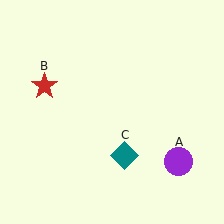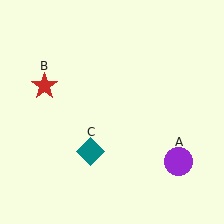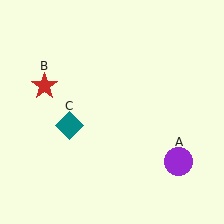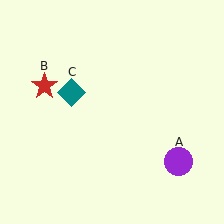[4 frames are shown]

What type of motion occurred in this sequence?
The teal diamond (object C) rotated clockwise around the center of the scene.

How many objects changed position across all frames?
1 object changed position: teal diamond (object C).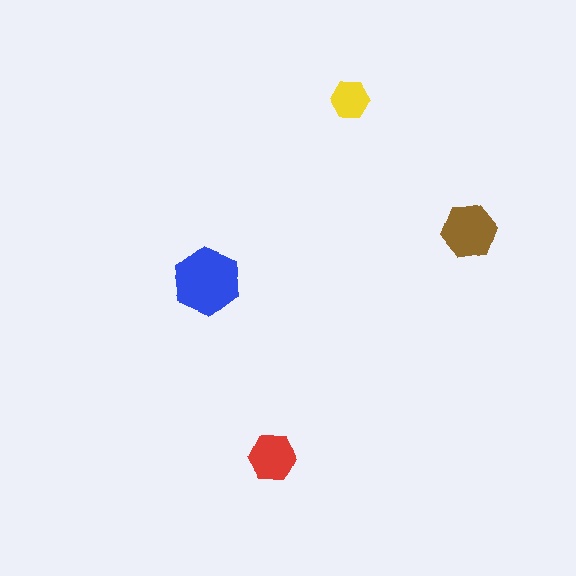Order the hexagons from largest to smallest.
the blue one, the brown one, the red one, the yellow one.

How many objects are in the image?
There are 4 objects in the image.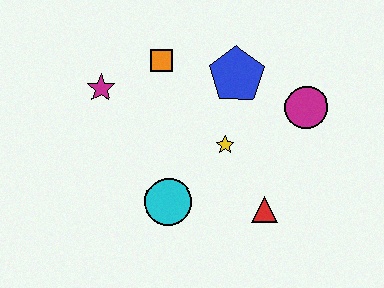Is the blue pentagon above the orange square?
No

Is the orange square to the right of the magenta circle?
No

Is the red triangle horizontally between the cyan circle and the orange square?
No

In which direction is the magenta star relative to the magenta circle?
The magenta star is to the left of the magenta circle.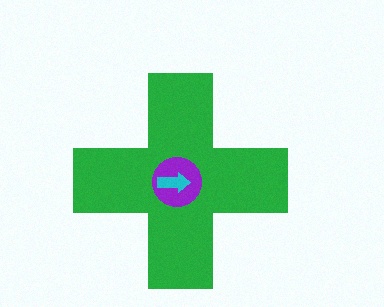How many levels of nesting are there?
3.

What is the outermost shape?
The green cross.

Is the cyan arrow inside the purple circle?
Yes.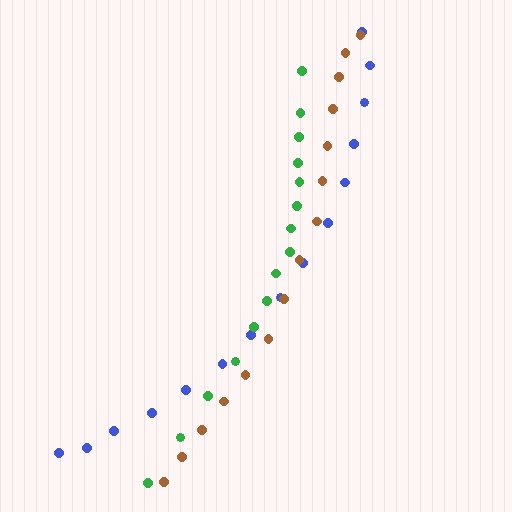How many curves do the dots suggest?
There are 3 distinct paths.